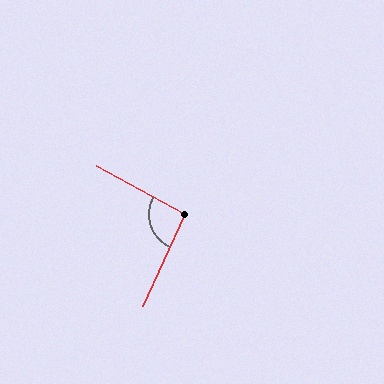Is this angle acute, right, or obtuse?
It is approximately a right angle.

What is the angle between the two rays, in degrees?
Approximately 94 degrees.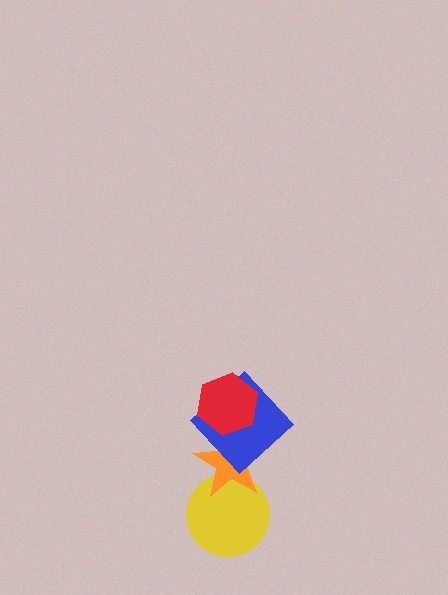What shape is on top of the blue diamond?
The red hexagon is on top of the blue diamond.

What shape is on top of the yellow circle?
The orange star is on top of the yellow circle.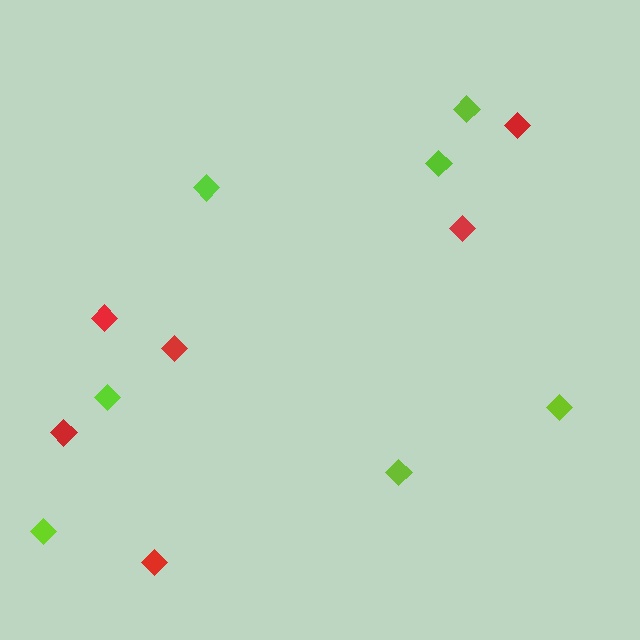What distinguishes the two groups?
There are 2 groups: one group of lime diamonds (7) and one group of red diamonds (6).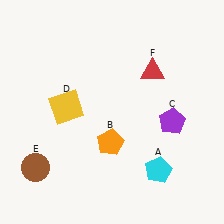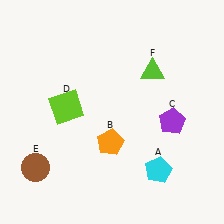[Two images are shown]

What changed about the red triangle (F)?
In Image 1, F is red. In Image 2, it changed to lime.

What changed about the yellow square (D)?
In Image 1, D is yellow. In Image 2, it changed to lime.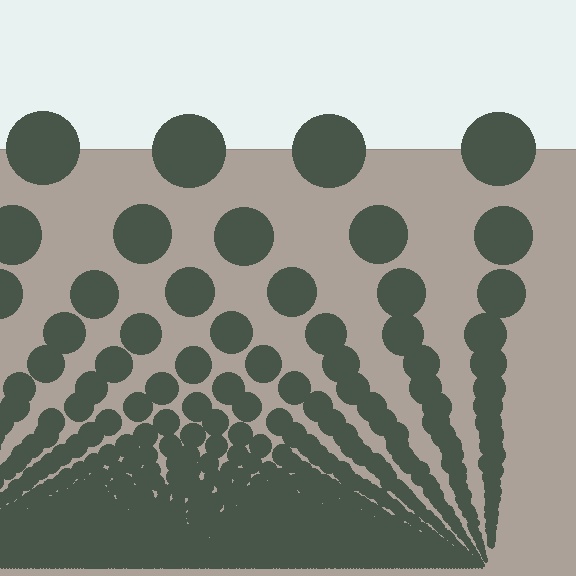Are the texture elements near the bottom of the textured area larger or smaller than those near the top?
Smaller. The gradient is inverted — elements near the bottom are smaller and denser.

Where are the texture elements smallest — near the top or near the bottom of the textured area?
Near the bottom.